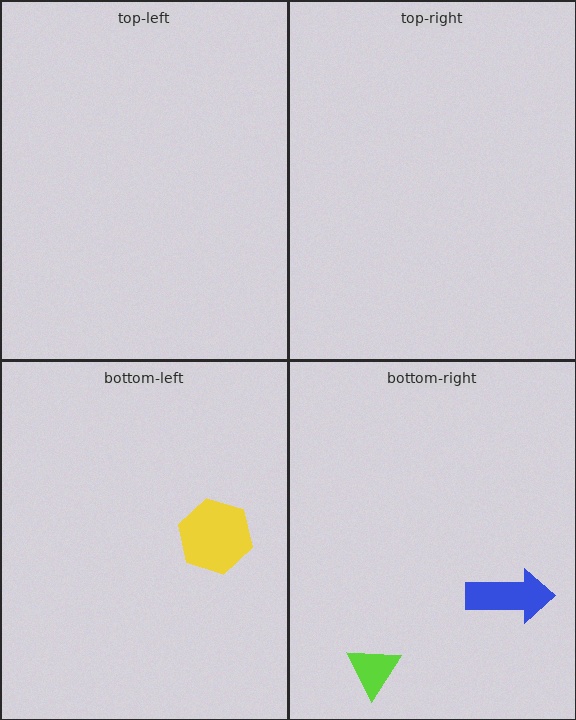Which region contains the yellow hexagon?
The bottom-left region.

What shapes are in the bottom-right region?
The lime triangle, the blue arrow.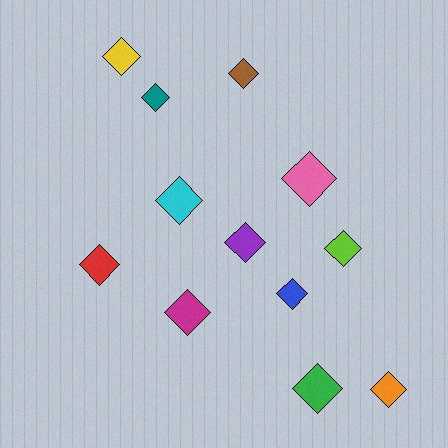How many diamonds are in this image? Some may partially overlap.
There are 12 diamonds.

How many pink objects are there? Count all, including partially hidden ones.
There is 1 pink object.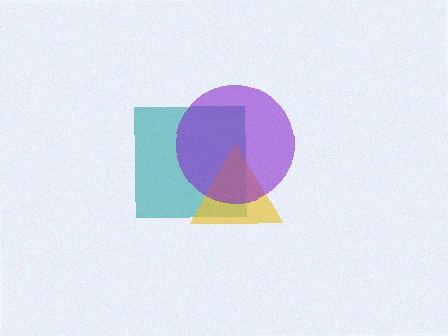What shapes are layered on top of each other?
The layered shapes are: a teal square, a yellow triangle, a purple circle.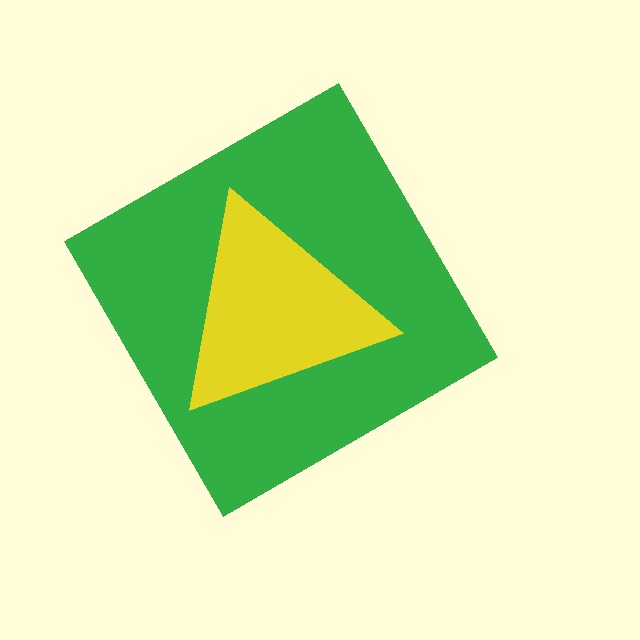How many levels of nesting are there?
2.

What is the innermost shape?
The yellow triangle.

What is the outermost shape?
The green diamond.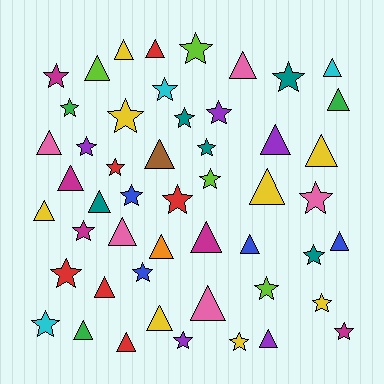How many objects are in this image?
There are 50 objects.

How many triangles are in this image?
There are 25 triangles.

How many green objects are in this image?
There are 3 green objects.